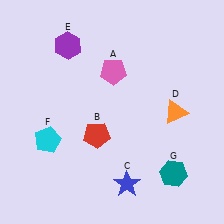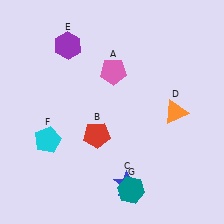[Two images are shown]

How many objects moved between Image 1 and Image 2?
1 object moved between the two images.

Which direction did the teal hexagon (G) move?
The teal hexagon (G) moved left.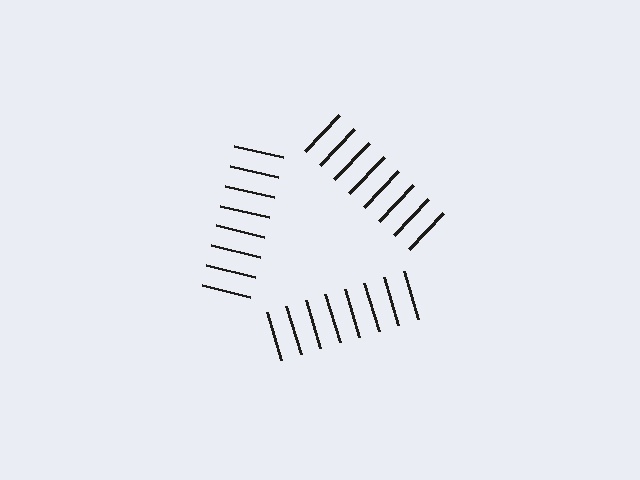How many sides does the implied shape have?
3 sides — the line-ends trace a triangle.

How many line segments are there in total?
24 — 8 along each of the 3 edges.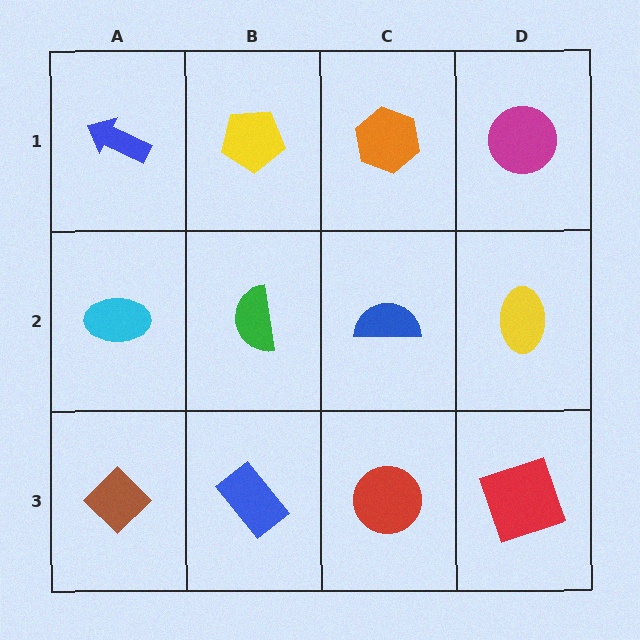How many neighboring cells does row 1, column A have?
2.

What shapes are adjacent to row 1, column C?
A blue semicircle (row 2, column C), a yellow pentagon (row 1, column B), a magenta circle (row 1, column D).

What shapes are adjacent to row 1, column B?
A green semicircle (row 2, column B), a blue arrow (row 1, column A), an orange hexagon (row 1, column C).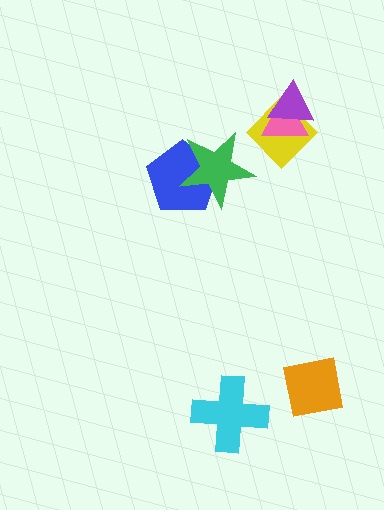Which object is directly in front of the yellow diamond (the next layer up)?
The pink triangle is directly in front of the yellow diamond.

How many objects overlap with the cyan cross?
0 objects overlap with the cyan cross.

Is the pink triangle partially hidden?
Yes, it is partially covered by another shape.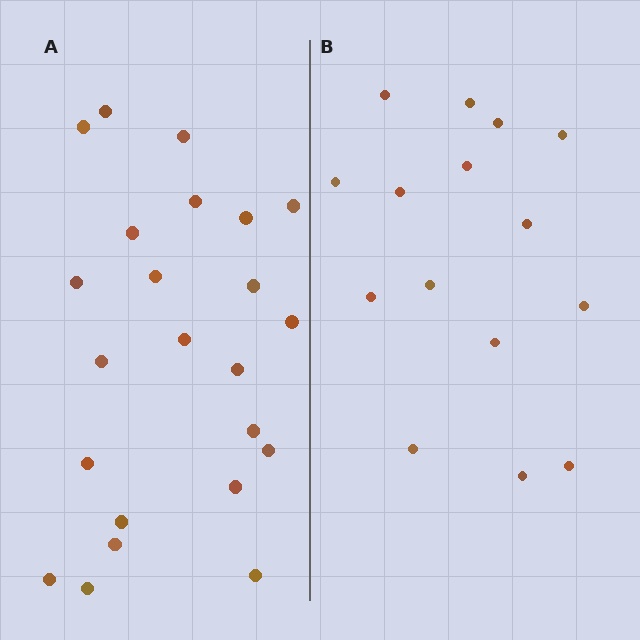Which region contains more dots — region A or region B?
Region A (the left region) has more dots.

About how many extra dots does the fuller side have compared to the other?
Region A has roughly 8 or so more dots than region B.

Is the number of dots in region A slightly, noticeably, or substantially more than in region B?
Region A has substantially more. The ratio is roughly 1.5 to 1.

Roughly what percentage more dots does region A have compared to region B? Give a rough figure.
About 55% more.